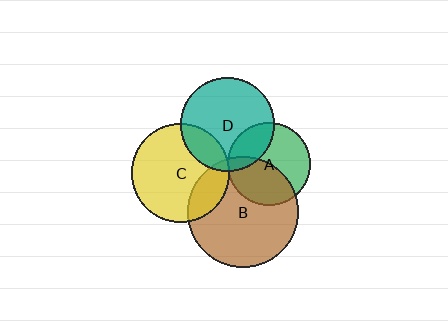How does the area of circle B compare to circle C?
Approximately 1.3 times.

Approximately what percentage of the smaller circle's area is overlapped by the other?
Approximately 45%.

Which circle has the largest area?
Circle B (brown).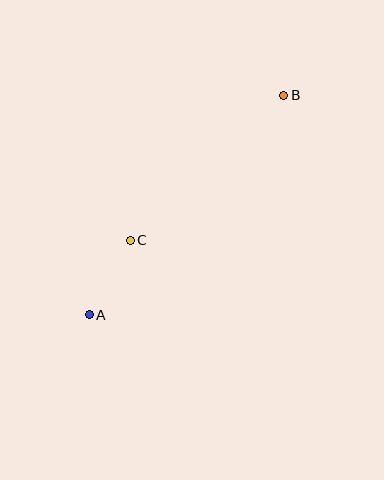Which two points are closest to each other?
Points A and C are closest to each other.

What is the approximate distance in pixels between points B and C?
The distance between B and C is approximately 211 pixels.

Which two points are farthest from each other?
Points A and B are farthest from each other.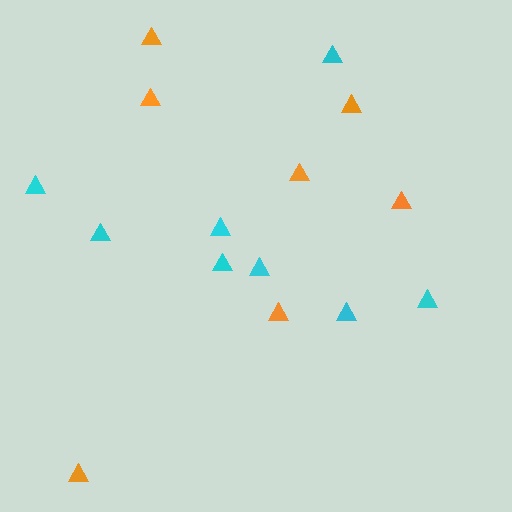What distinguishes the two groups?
There are 2 groups: one group of orange triangles (7) and one group of cyan triangles (8).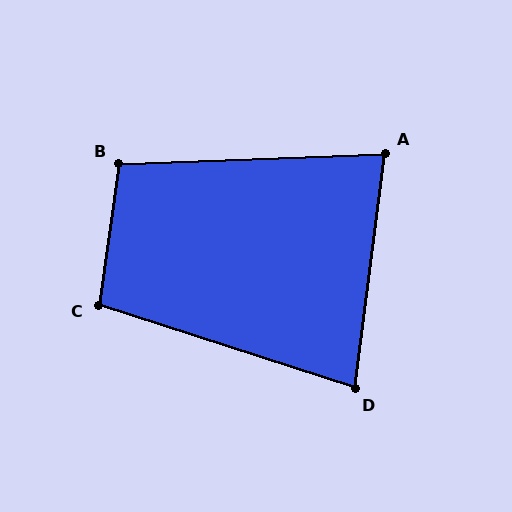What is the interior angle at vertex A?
Approximately 80 degrees (acute).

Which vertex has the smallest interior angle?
D, at approximately 80 degrees.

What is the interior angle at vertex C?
Approximately 100 degrees (obtuse).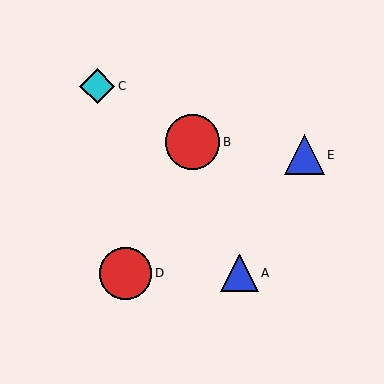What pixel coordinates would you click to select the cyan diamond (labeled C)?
Click at (97, 86) to select the cyan diamond C.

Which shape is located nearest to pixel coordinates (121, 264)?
The red circle (labeled D) at (126, 273) is nearest to that location.